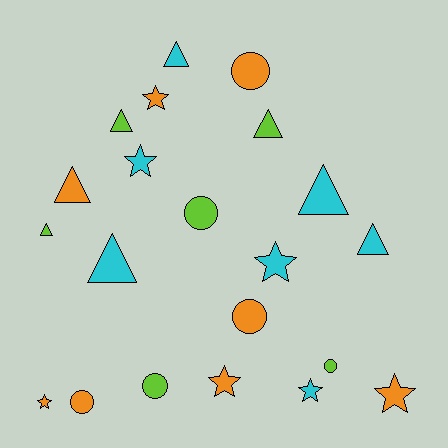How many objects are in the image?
There are 21 objects.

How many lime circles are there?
There are 3 lime circles.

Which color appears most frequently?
Orange, with 8 objects.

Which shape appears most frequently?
Triangle, with 8 objects.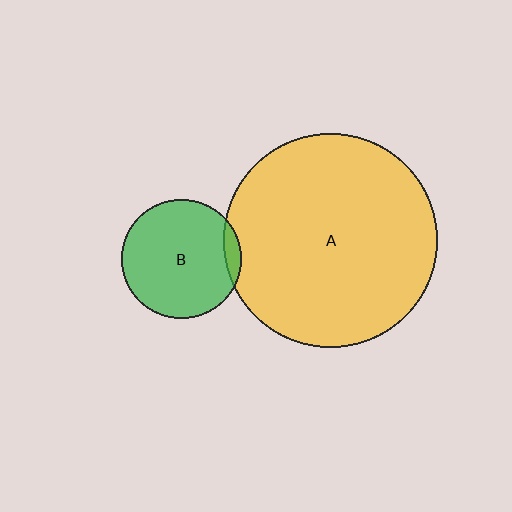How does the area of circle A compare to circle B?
Approximately 3.2 times.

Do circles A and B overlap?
Yes.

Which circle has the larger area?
Circle A (yellow).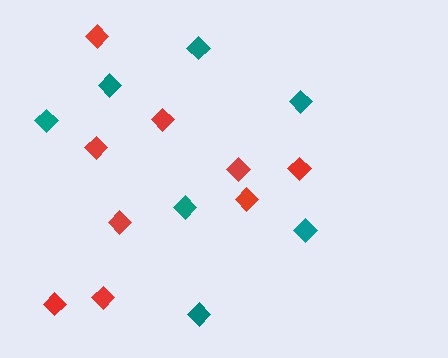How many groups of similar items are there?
There are 2 groups: one group of red diamonds (9) and one group of teal diamonds (7).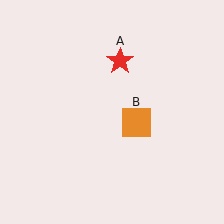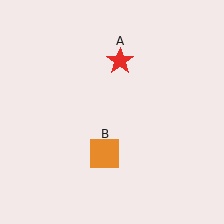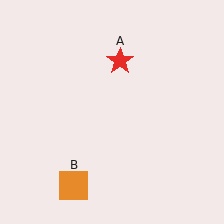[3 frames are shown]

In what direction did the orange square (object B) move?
The orange square (object B) moved down and to the left.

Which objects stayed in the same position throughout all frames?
Red star (object A) remained stationary.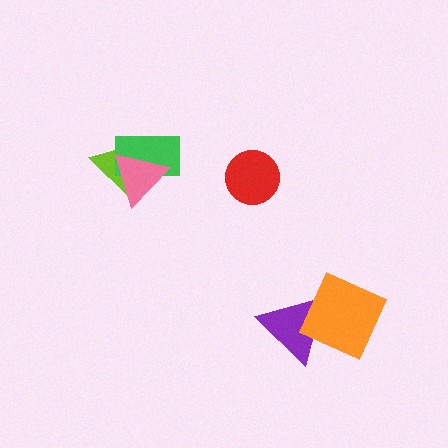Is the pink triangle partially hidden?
No, no other shape covers it.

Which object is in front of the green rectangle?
The pink triangle is in front of the green rectangle.